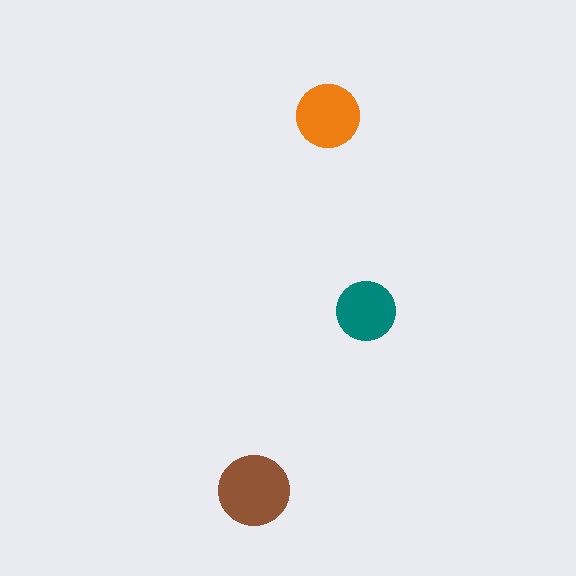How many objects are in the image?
There are 3 objects in the image.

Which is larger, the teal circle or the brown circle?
The brown one.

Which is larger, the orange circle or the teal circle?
The orange one.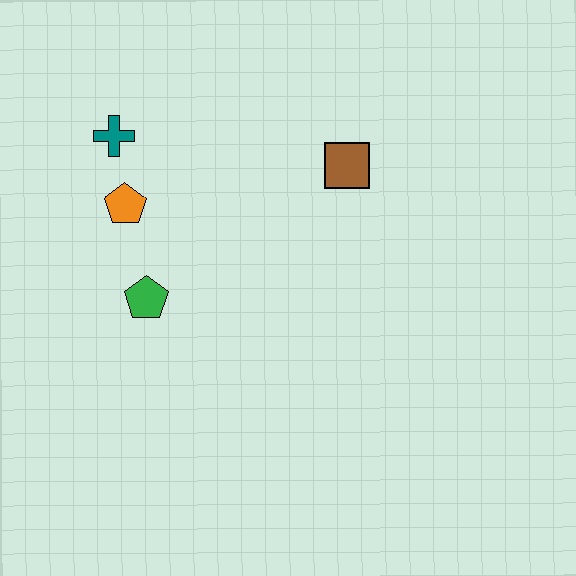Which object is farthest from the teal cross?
The brown square is farthest from the teal cross.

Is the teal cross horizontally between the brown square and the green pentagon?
No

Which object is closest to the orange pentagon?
The teal cross is closest to the orange pentagon.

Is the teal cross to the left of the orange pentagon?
Yes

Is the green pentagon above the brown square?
No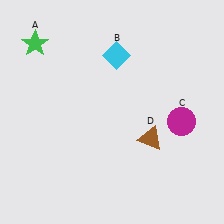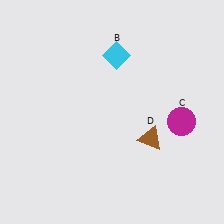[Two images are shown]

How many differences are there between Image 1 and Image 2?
There is 1 difference between the two images.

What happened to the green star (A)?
The green star (A) was removed in Image 2. It was in the top-left area of Image 1.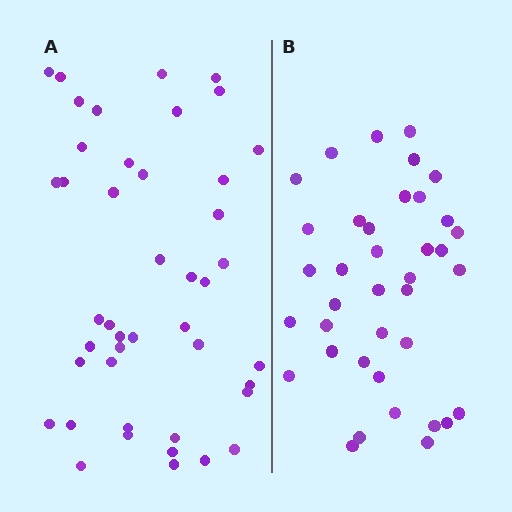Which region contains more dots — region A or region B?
Region A (the left region) has more dots.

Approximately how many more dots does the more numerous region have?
Region A has about 6 more dots than region B.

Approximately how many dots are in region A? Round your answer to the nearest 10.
About 40 dots. (The exact count is 44, which rounds to 40.)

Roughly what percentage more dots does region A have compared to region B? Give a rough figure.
About 15% more.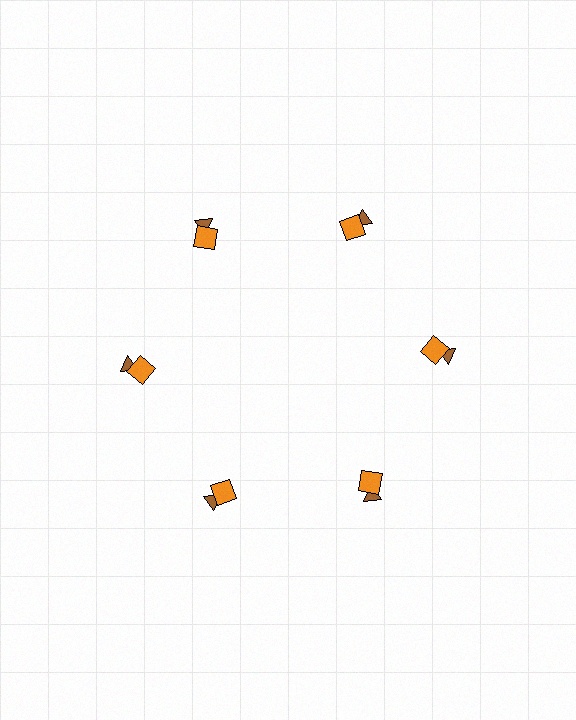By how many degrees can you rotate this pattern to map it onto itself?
The pattern maps onto itself every 60 degrees of rotation.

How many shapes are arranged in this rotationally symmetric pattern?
There are 12 shapes, arranged in 6 groups of 2.